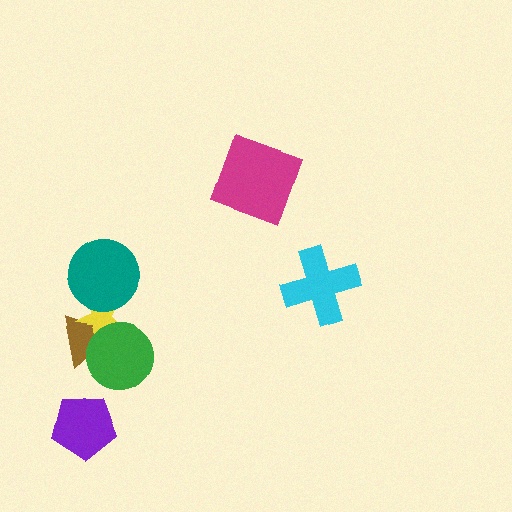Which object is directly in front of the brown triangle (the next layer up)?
The yellow star is directly in front of the brown triangle.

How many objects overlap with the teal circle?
1 object overlaps with the teal circle.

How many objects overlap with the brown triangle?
2 objects overlap with the brown triangle.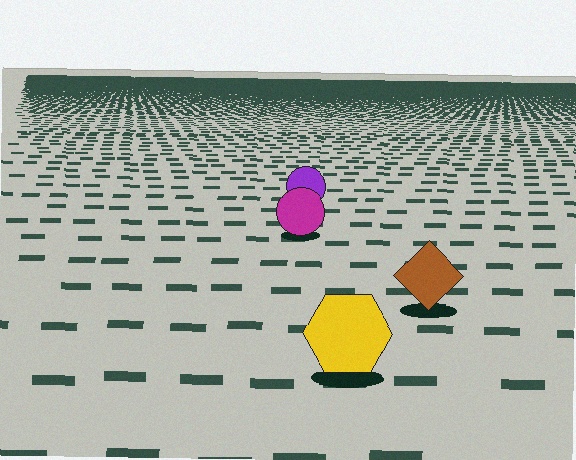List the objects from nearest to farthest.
From nearest to farthest: the yellow hexagon, the brown diamond, the magenta circle, the purple circle.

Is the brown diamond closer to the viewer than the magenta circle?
Yes. The brown diamond is closer — you can tell from the texture gradient: the ground texture is coarser near it.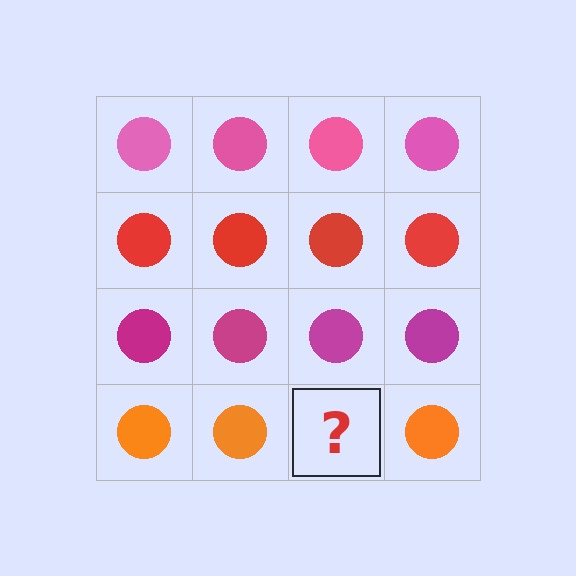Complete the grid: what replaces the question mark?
The question mark should be replaced with an orange circle.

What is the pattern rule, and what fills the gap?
The rule is that each row has a consistent color. The gap should be filled with an orange circle.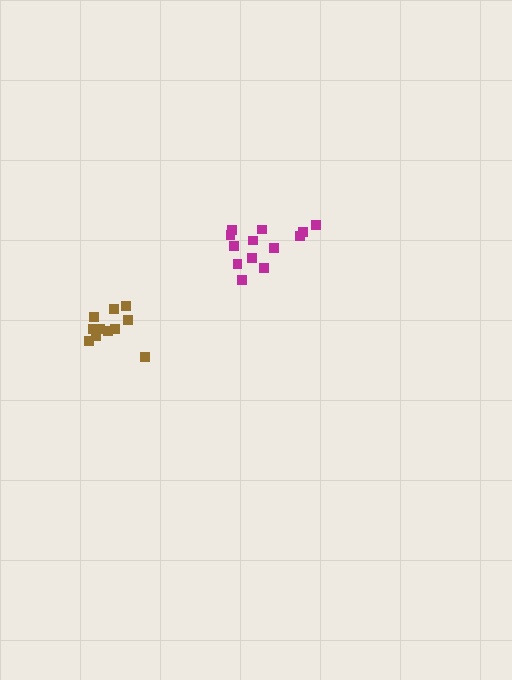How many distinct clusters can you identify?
There are 2 distinct clusters.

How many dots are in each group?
Group 1: 11 dots, Group 2: 13 dots (24 total).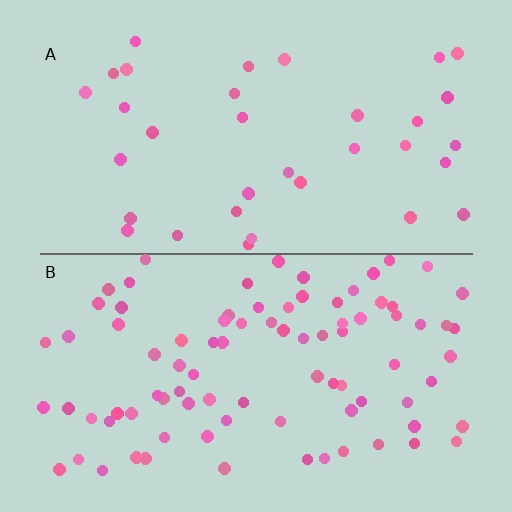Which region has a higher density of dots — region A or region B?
B (the bottom).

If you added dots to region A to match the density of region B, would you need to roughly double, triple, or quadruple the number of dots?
Approximately triple.